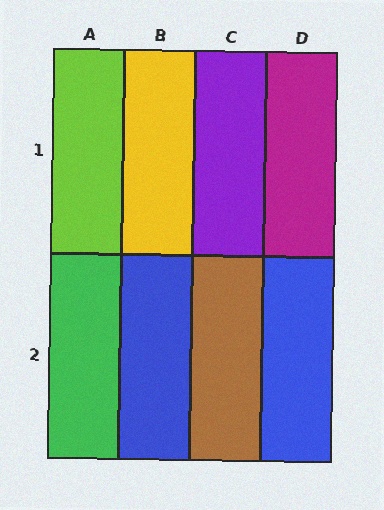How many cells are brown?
1 cell is brown.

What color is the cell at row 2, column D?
Blue.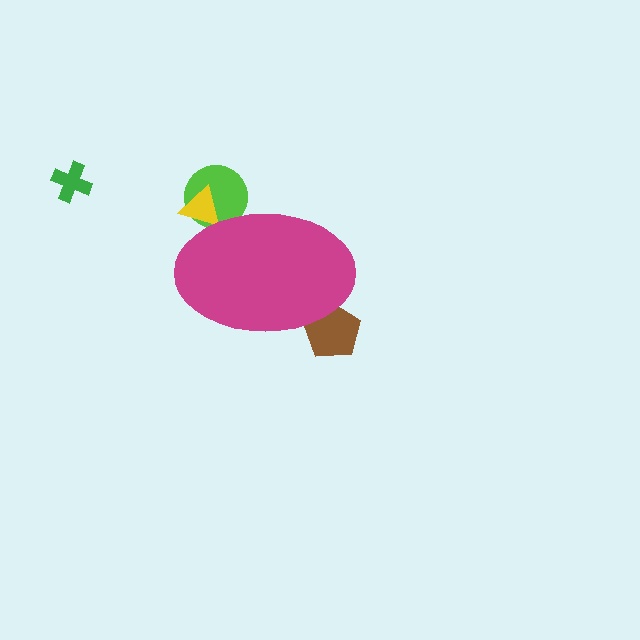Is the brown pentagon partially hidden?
Yes, the brown pentagon is partially hidden behind the magenta ellipse.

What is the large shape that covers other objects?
A magenta ellipse.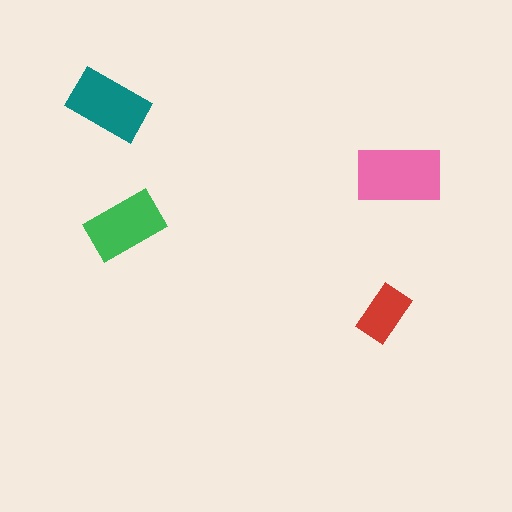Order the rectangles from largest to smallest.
the pink one, the teal one, the green one, the red one.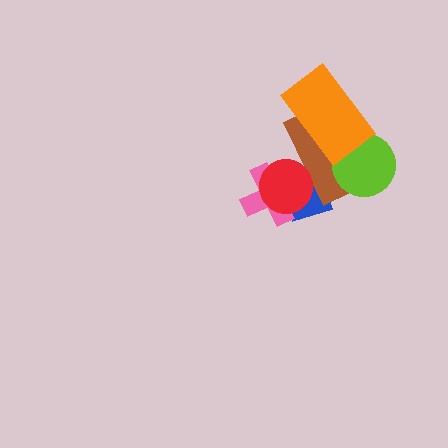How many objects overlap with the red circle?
3 objects overlap with the red circle.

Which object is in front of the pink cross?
The red circle is in front of the pink cross.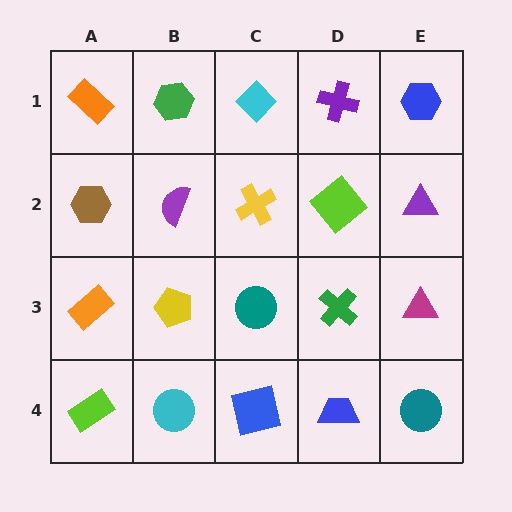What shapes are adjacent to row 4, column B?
A yellow pentagon (row 3, column B), a lime rectangle (row 4, column A), a blue square (row 4, column C).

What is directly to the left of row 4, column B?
A lime rectangle.